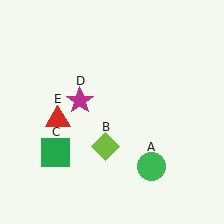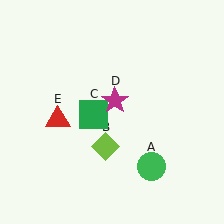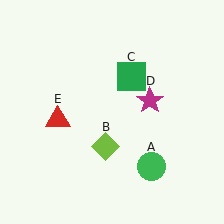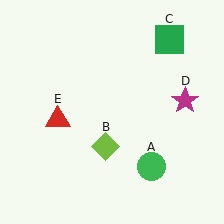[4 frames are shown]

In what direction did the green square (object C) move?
The green square (object C) moved up and to the right.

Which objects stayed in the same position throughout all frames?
Green circle (object A) and lime diamond (object B) and red triangle (object E) remained stationary.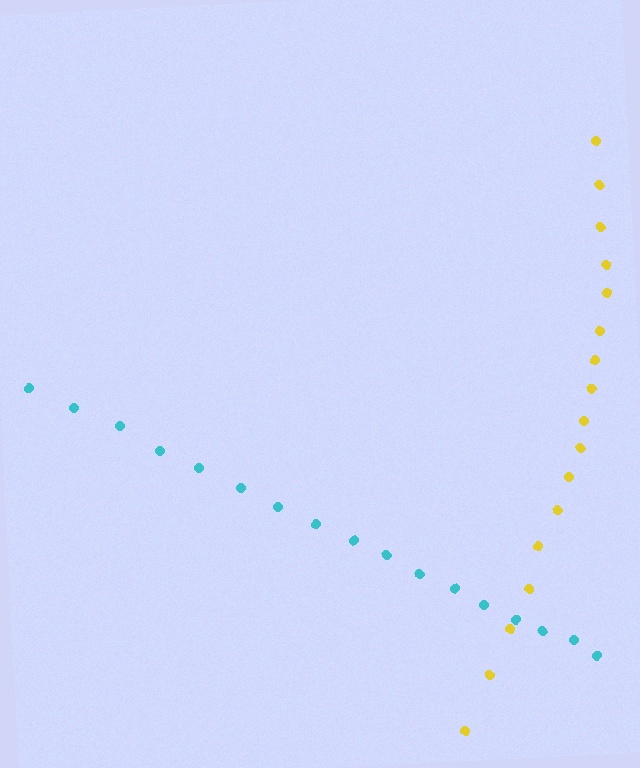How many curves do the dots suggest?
There are 2 distinct paths.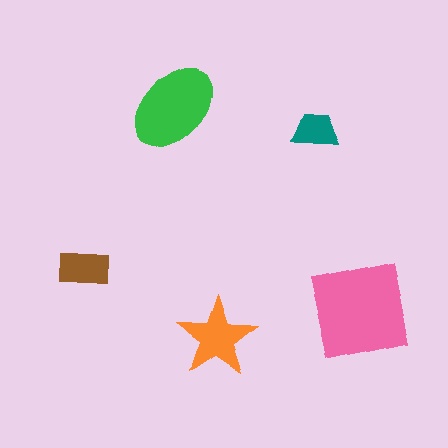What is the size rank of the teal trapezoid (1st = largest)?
5th.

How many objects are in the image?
There are 5 objects in the image.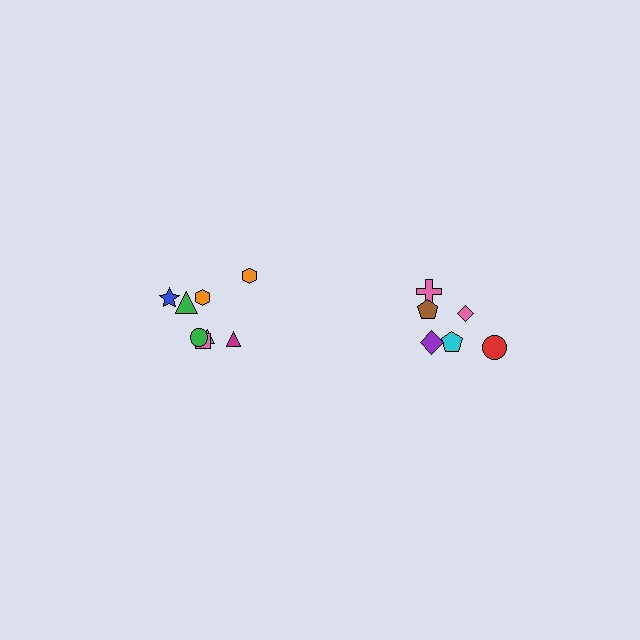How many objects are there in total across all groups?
There are 14 objects.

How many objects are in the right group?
There are 6 objects.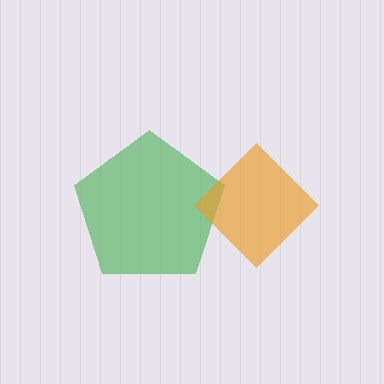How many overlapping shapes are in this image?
There are 2 overlapping shapes in the image.